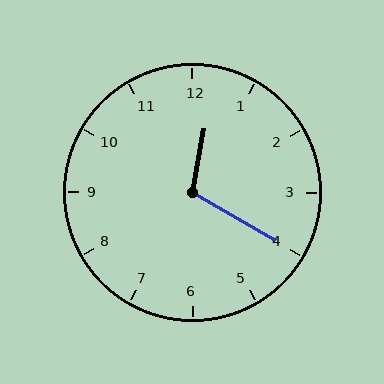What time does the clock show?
12:20.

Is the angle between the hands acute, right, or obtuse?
It is obtuse.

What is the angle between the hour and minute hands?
Approximately 110 degrees.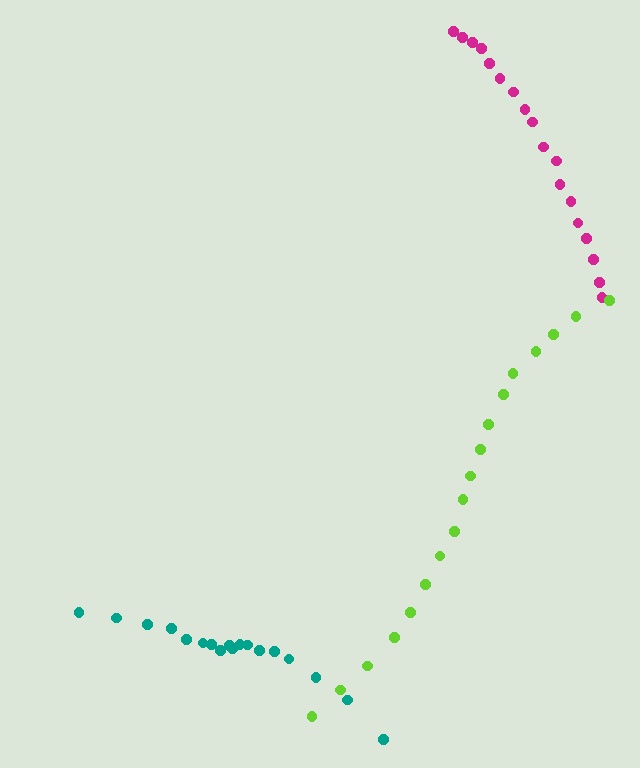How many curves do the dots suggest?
There are 3 distinct paths.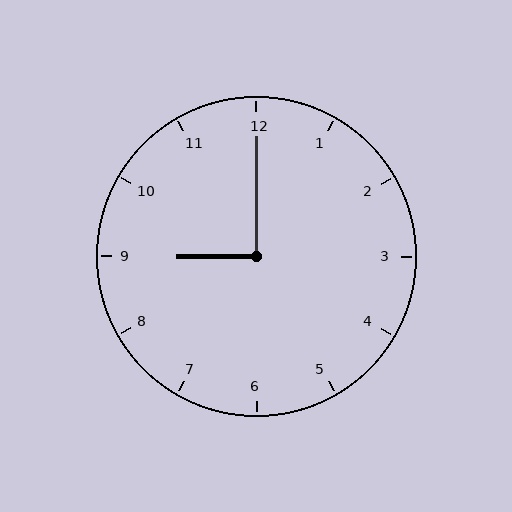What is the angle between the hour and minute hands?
Approximately 90 degrees.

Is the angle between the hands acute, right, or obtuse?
It is right.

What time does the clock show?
9:00.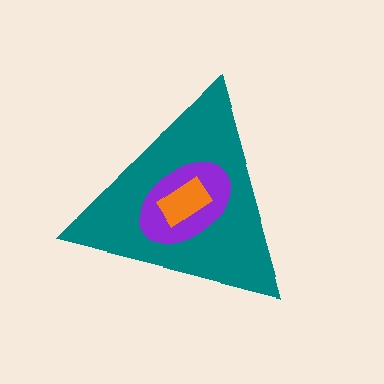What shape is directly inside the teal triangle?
The purple ellipse.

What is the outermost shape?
The teal triangle.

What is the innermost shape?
The orange rectangle.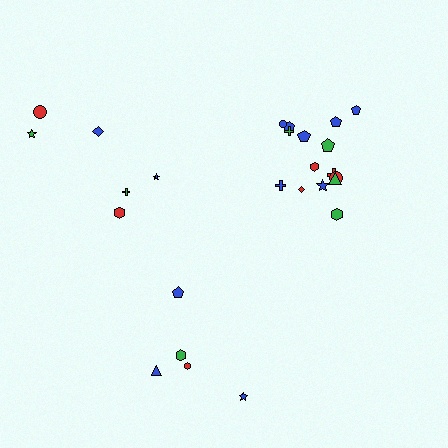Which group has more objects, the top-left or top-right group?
The top-right group.